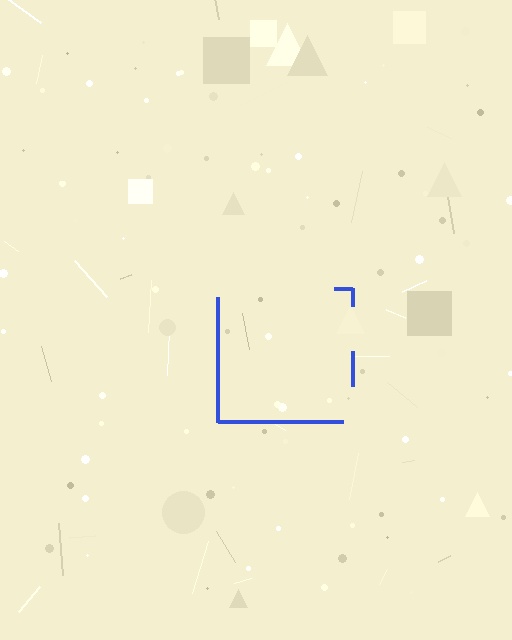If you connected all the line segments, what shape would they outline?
They would outline a square.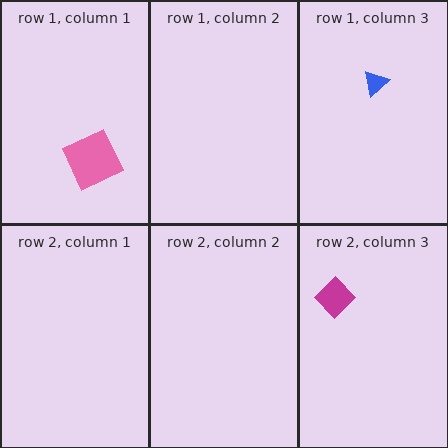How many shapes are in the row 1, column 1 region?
1.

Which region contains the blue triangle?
The row 1, column 3 region.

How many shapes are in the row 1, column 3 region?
1.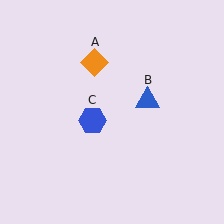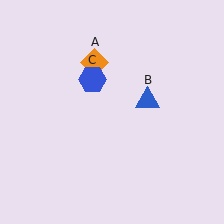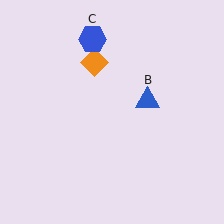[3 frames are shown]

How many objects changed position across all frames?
1 object changed position: blue hexagon (object C).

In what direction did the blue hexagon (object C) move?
The blue hexagon (object C) moved up.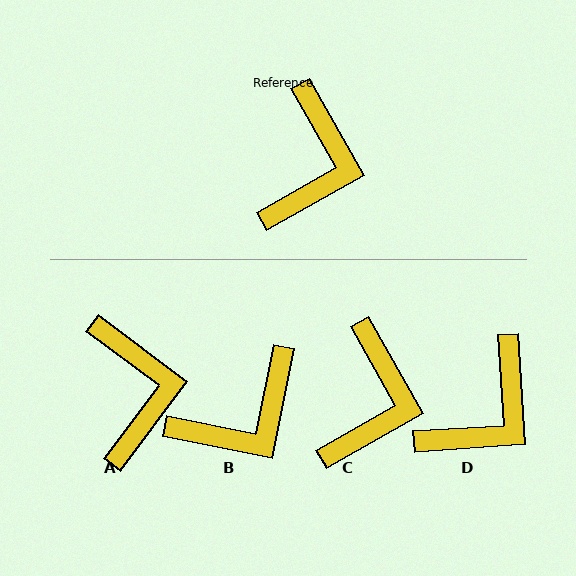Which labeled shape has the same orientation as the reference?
C.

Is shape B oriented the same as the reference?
No, it is off by about 41 degrees.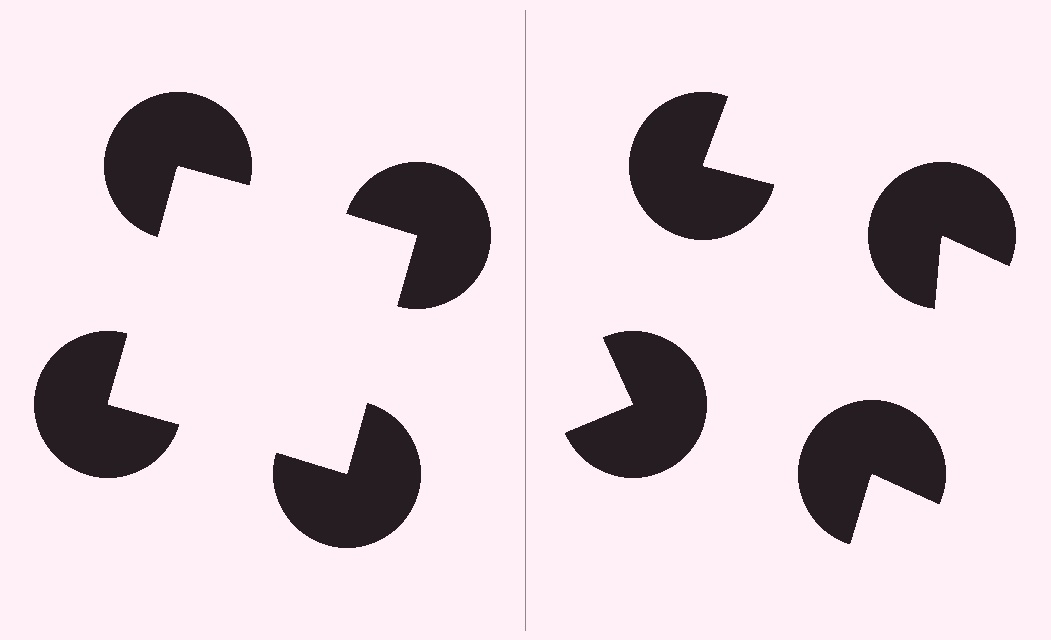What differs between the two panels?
The pac-man discs are positioned identically on both sides; only the wedge orientations differ. On the left they align to a square; on the right they are misaligned.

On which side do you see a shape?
An illusory square appears on the left side. On the right side the wedge cuts are rotated, so no coherent shape forms.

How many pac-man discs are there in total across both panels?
8 — 4 on each side.